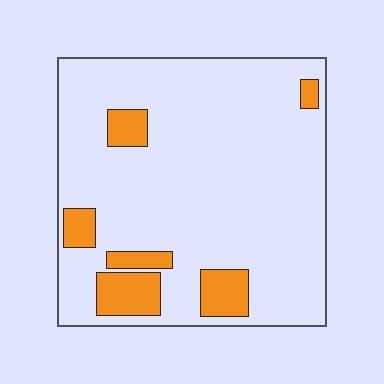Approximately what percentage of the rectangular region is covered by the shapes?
Approximately 15%.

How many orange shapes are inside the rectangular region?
6.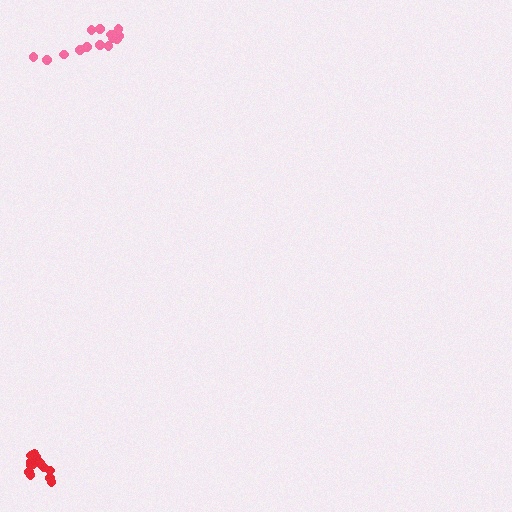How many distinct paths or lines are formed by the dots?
There are 2 distinct paths.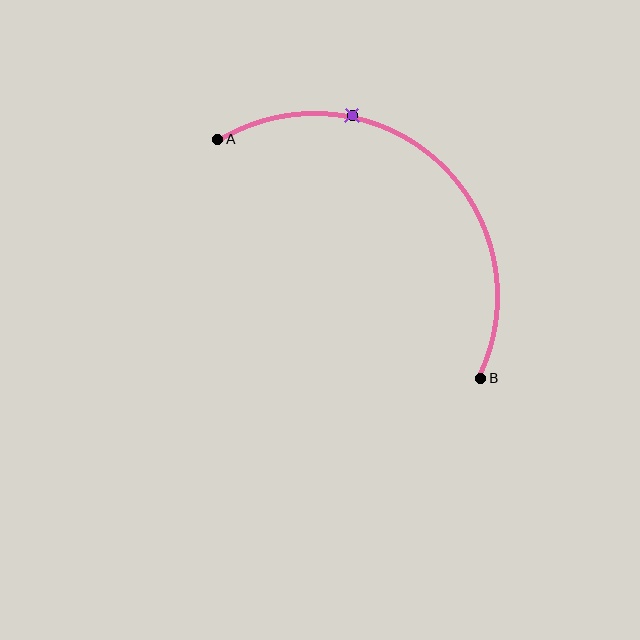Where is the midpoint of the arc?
The arc midpoint is the point on the curve farthest from the straight line joining A and B. It sits above and to the right of that line.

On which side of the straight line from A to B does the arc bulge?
The arc bulges above and to the right of the straight line connecting A and B.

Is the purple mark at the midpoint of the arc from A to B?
No. The purple mark lies on the arc but is closer to endpoint A. The arc midpoint would be at the point on the curve equidistant along the arc from both A and B.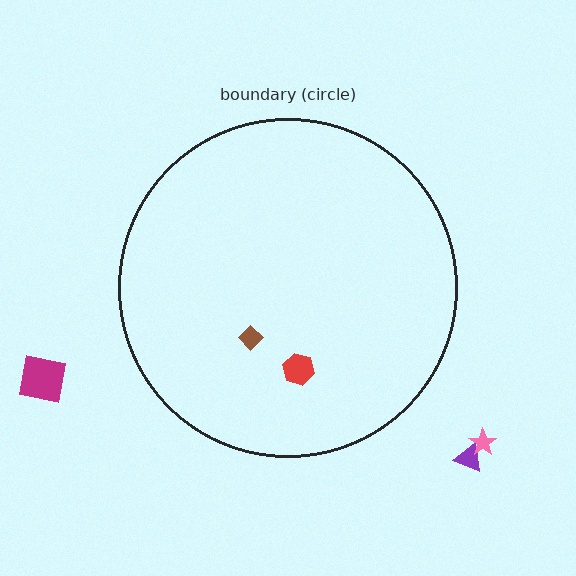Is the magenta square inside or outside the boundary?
Outside.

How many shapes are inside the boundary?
2 inside, 3 outside.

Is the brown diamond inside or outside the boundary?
Inside.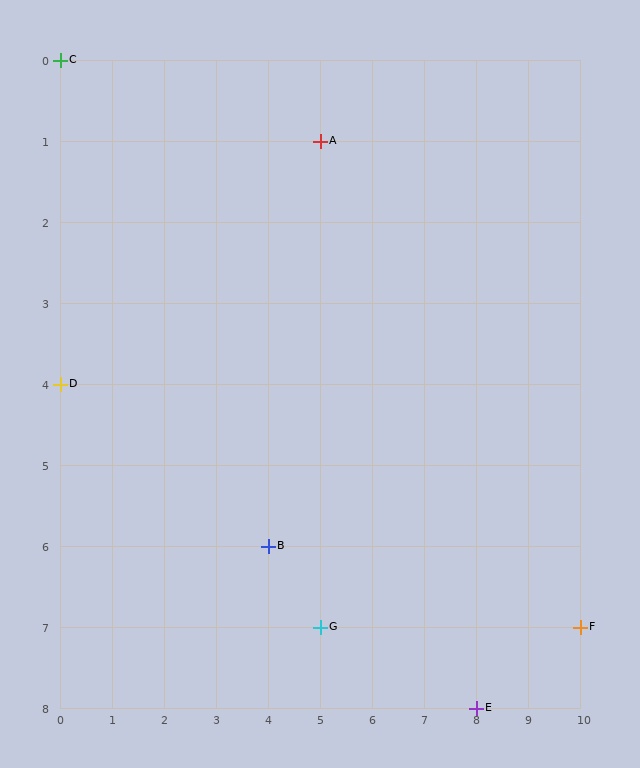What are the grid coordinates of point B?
Point B is at grid coordinates (4, 6).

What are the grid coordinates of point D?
Point D is at grid coordinates (0, 4).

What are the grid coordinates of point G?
Point G is at grid coordinates (5, 7).